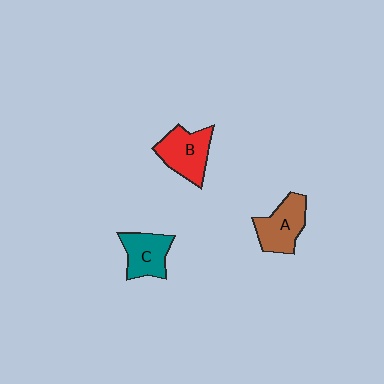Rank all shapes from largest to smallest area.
From largest to smallest: B (red), A (brown), C (teal).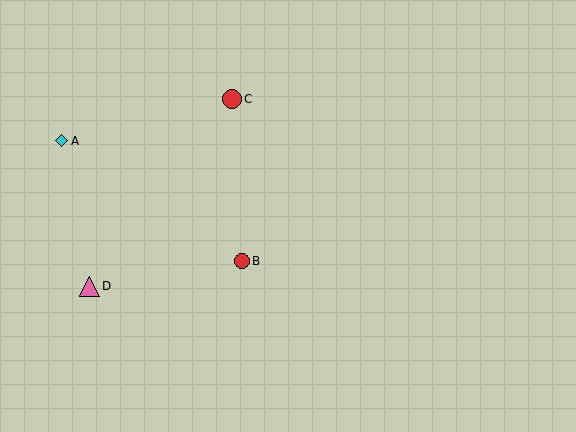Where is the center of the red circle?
The center of the red circle is at (232, 99).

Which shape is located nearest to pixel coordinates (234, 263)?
The red circle (labeled B) at (242, 261) is nearest to that location.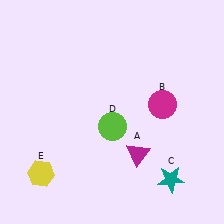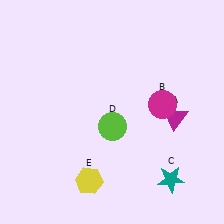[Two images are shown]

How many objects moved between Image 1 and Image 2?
2 objects moved between the two images.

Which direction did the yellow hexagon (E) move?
The yellow hexagon (E) moved right.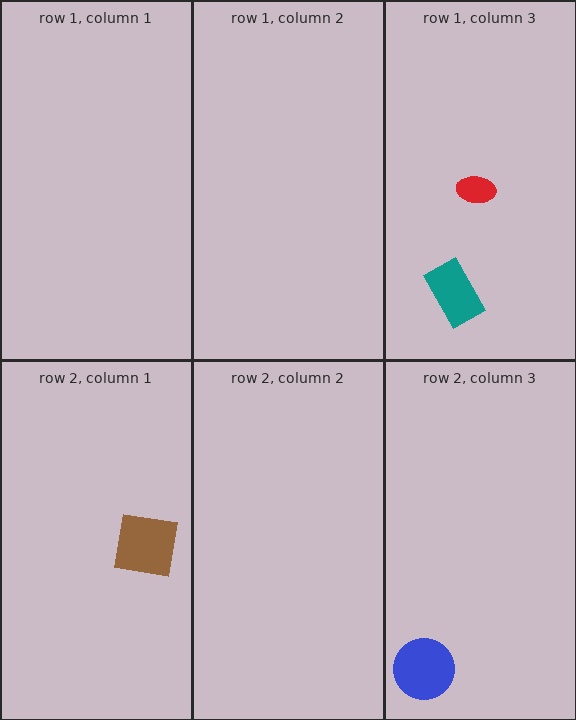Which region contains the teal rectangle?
The row 1, column 3 region.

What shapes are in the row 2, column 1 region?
The brown square.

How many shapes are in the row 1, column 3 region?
2.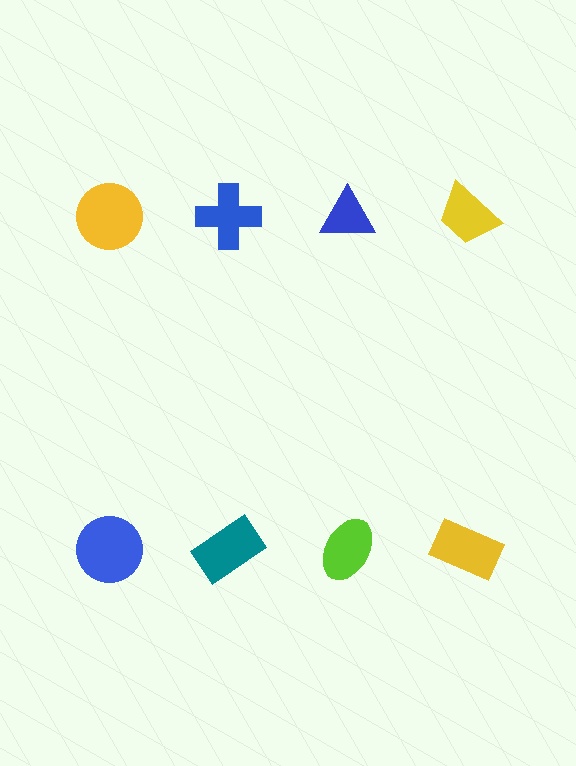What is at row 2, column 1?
A blue circle.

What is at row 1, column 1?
A yellow circle.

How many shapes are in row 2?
4 shapes.